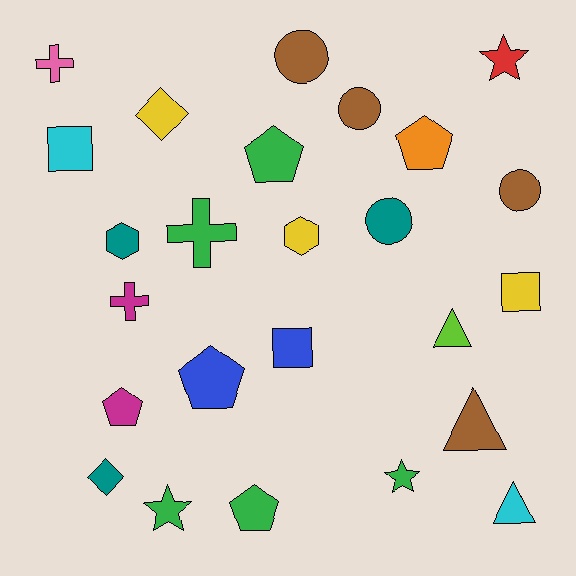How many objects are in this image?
There are 25 objects.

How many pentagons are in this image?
There are 5 pentagons.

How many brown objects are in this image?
There are 4 brown objects.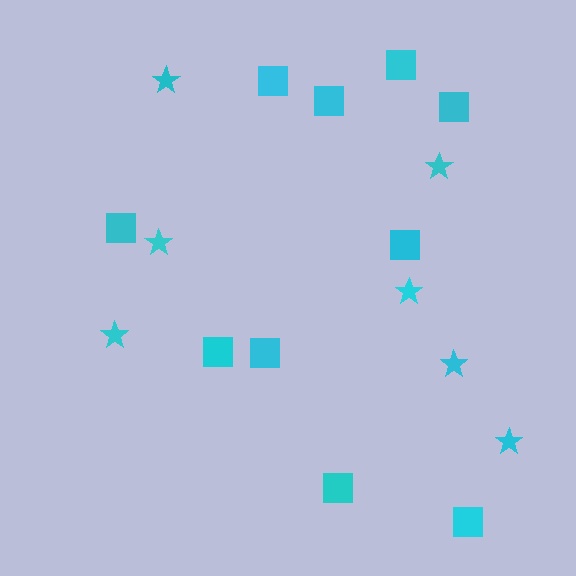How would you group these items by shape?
There are 2 groups: one group of squares (10) and one group of stars (7).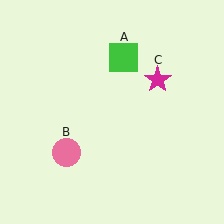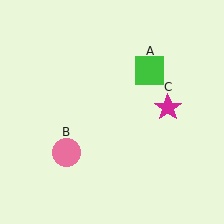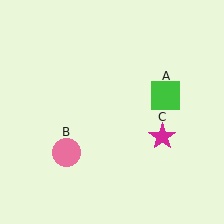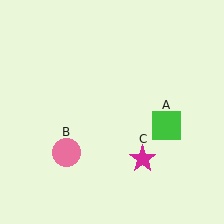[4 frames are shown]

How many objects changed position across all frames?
2 objects changed position: green square (object A), magenta star (object C).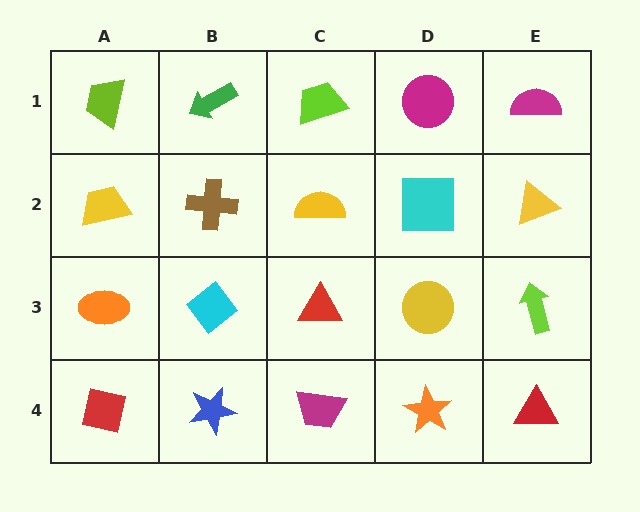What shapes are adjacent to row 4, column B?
A cyan diamond (row 3, column B), a red square (row 4, column A), a magenta trapezoid (row 4, column C).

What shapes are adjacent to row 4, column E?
A lime arrow (row 3, column E), an orange star (row 4, column D).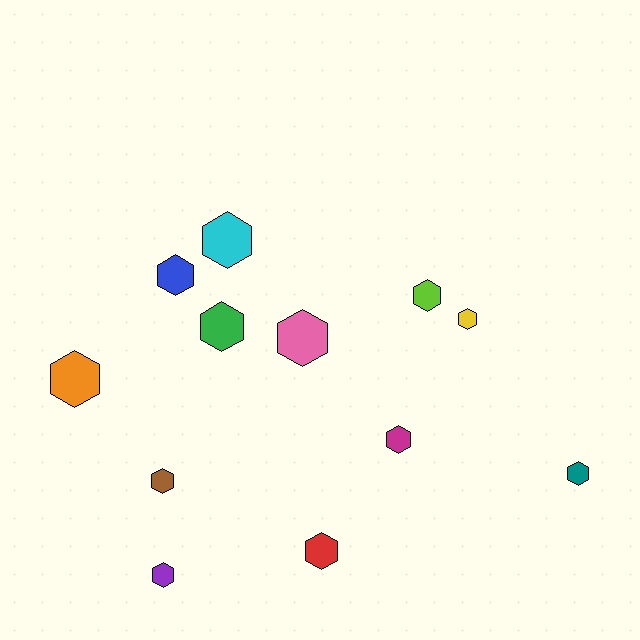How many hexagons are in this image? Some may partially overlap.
There are 12 hexagons.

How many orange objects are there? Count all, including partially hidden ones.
There is 1 orange object.